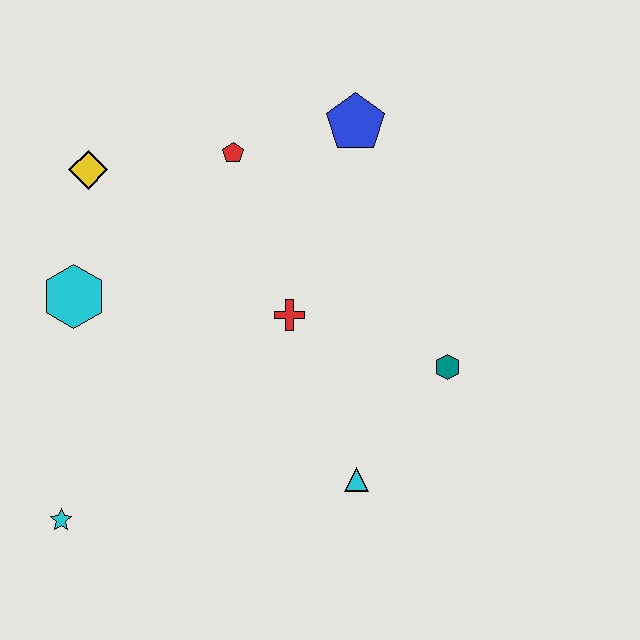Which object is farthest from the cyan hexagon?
The teal hexagon is farthest from the cyan hexagon.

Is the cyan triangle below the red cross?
Yes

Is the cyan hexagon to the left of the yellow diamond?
Yes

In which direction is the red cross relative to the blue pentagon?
The red cross is below the blue pentagon.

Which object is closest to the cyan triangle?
The teal hexagon is closest to the cyan triangle.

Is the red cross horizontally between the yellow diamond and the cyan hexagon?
No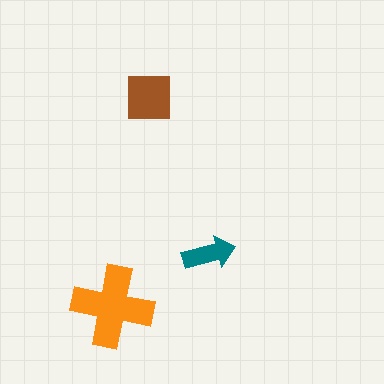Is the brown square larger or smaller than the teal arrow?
Larger.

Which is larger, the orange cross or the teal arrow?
The orange cross.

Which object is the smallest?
The teal arrow.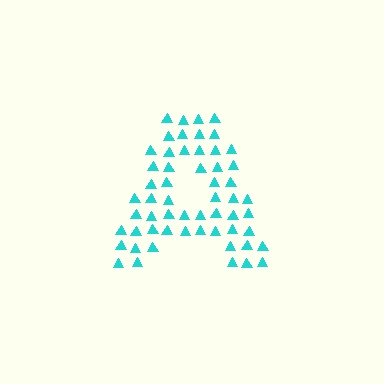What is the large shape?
The large shape is the letter A.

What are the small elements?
The small elements are triangles.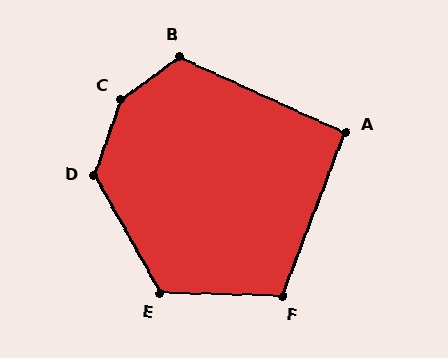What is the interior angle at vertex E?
Approximately 121 degrees (obtuse).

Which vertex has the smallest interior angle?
A, at approximately 93 degrees.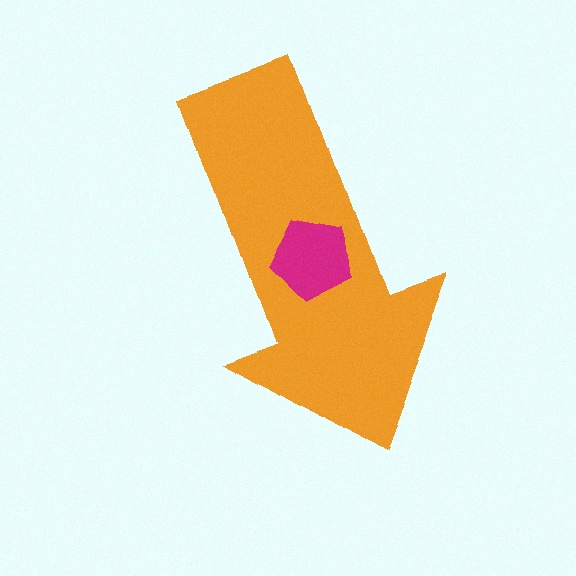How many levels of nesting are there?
2.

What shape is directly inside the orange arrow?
The magenta pentagon.